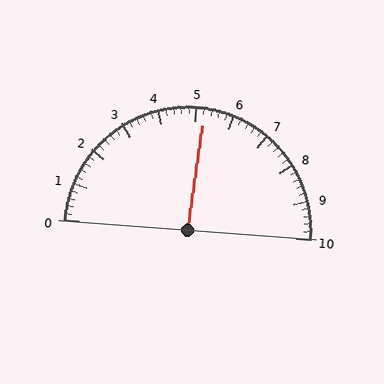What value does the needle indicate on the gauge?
The needle indicates approximately 5.2.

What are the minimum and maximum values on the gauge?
The gauge ranges from 0 to 10.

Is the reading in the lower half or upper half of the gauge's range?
The reading is in the upper half of the range (0 to 10).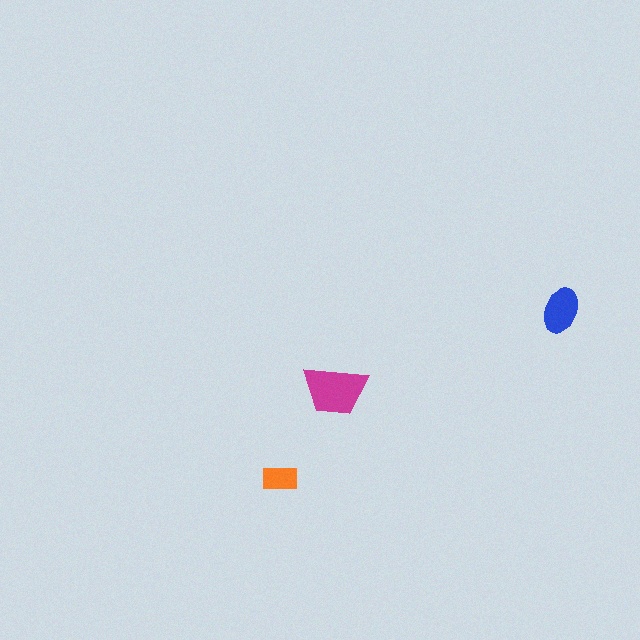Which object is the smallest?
The orange rectangle.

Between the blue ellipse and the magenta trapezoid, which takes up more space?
The magenta trapezoid.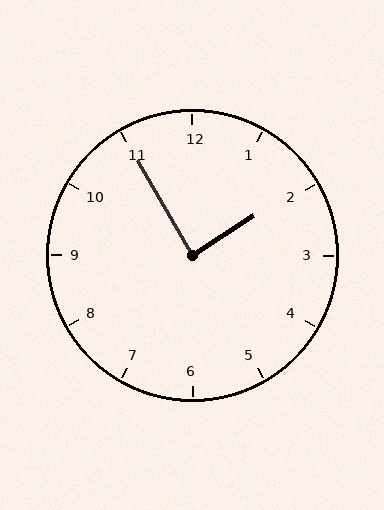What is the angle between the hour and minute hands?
Approximately 88 degrees.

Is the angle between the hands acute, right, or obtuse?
It is right.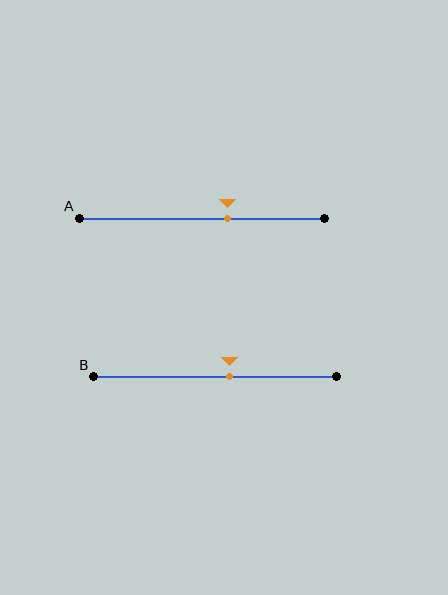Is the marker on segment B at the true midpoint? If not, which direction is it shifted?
No, the marker on segment B is shifted to the right by about 6% of the segment length.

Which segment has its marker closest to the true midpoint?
Segment B has its marker closest to the true midpoint.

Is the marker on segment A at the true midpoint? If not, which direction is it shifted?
No, the marker on segment A is shifted to the right by about 10% of the segment length.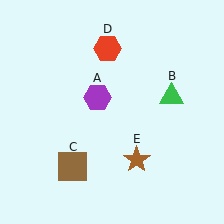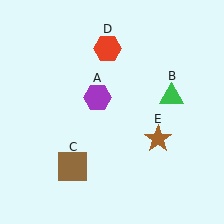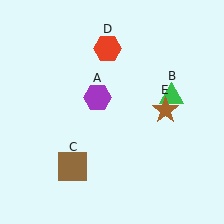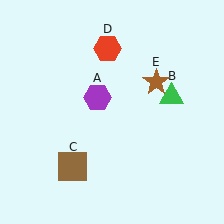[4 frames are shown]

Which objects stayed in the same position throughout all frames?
Purple hexagon (object A) and green triangle (object B) and brown square (object C) and red hexagon (object D) remained stationary.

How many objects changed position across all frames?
1 object changed position: brown star (object E).